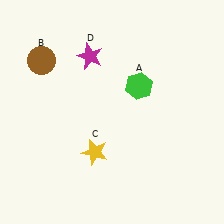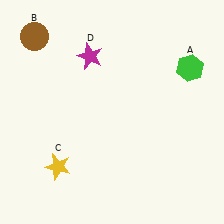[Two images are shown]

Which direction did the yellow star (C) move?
The yellow star (C) moved left.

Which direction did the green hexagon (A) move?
The green hexagon (A) moved right.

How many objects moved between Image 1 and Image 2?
3 objects moved between the two images.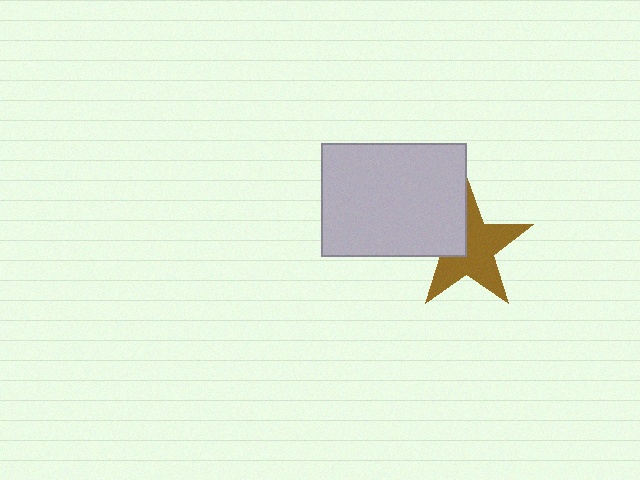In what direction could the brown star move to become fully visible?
The brown star could move toward the lower-right. That would shift it out from behind the light gray rectangle entirely.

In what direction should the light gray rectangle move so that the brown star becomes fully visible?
The light gray rectangle should move toward the upper-left. That is the shortest direction to clear the overlap and leave the brown star fully visible.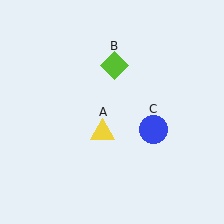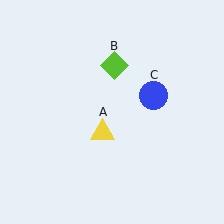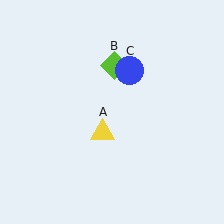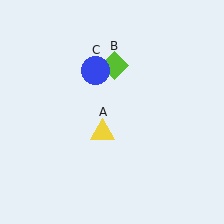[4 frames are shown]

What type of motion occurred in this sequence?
The blue circle (object C) rotated counterclockwise around the center of the scene.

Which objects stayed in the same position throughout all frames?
Yellow triangle (object A) and lime diamond (object B) remained stationary.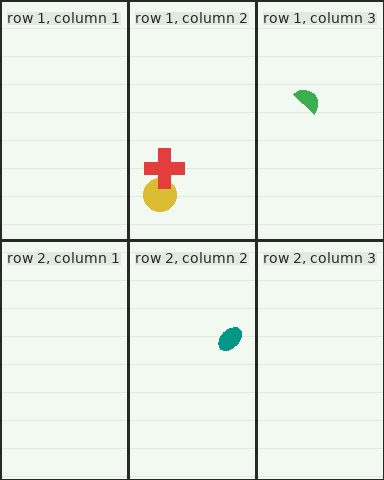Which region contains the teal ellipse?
The row 2, column 2 region.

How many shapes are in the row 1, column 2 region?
2.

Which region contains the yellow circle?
The row 1, column 2 region.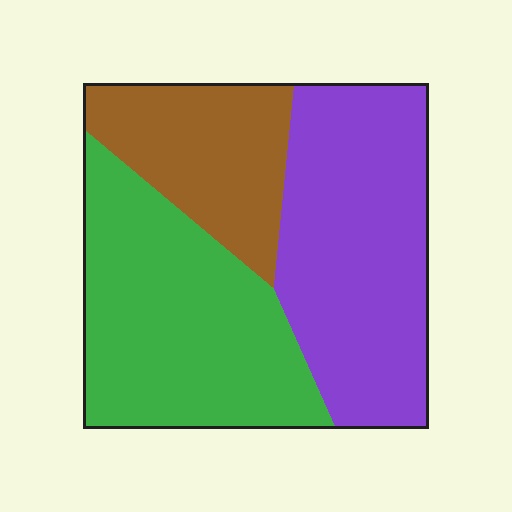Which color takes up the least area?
Brown, at roughly 20%.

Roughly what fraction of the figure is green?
Green covers roughly 40% of the figure.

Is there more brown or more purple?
Purple.